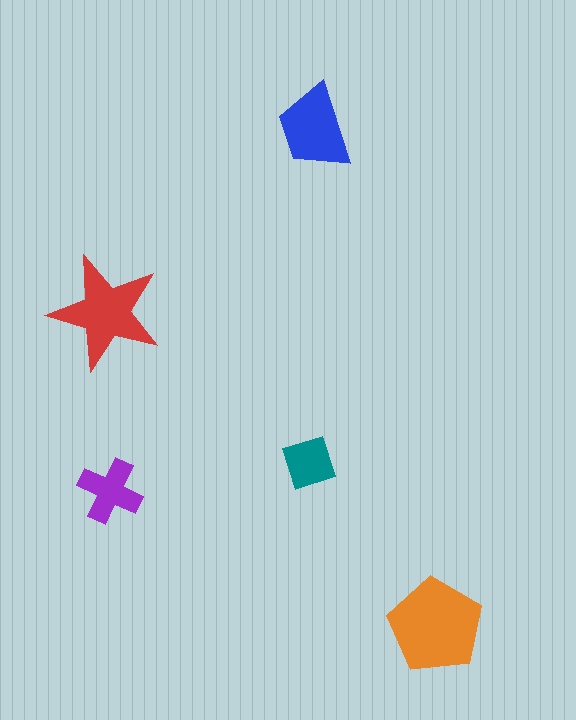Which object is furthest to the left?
The red star is leftmost.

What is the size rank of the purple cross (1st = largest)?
4th.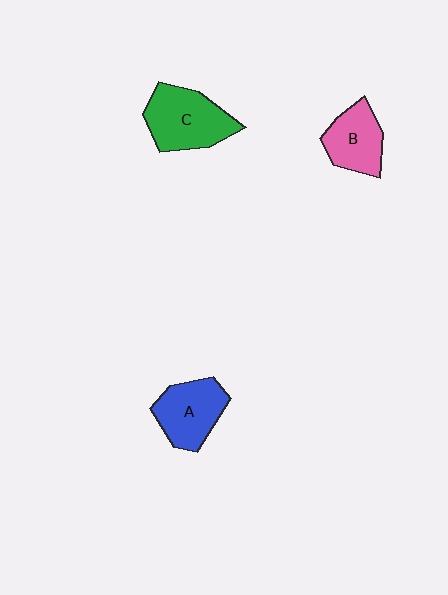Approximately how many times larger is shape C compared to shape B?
Approximately 1.4 times.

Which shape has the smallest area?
Shape B (pink).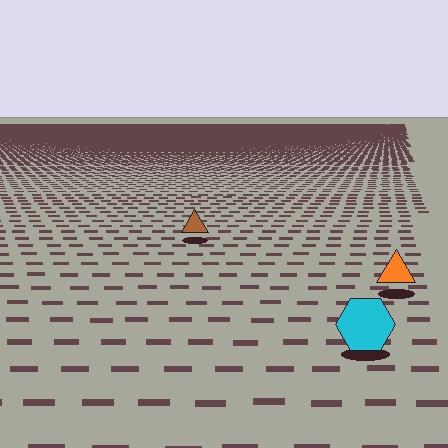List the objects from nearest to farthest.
From nearest to farthest: the cyan hexagon, the orange triangle, the brown triangle.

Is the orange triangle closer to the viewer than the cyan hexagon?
No. The cyan hexagon is closer — you can tell from the texture gradient: the ground texture is coarser near it.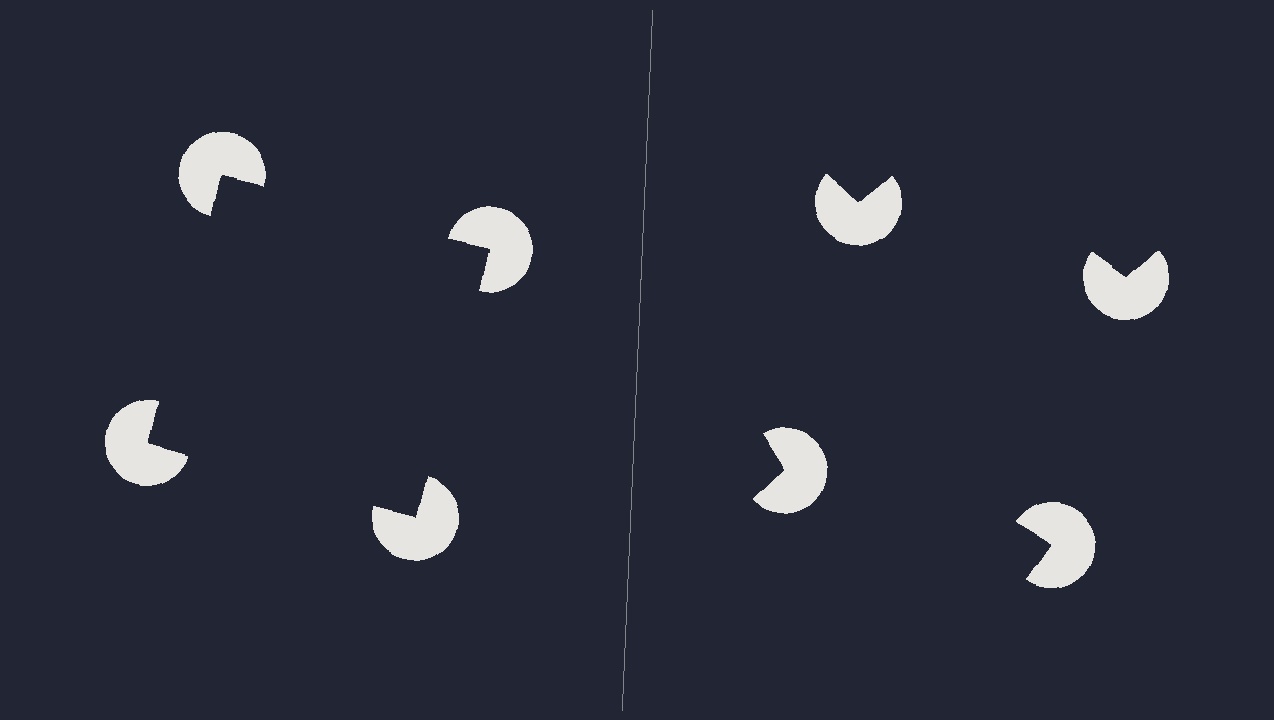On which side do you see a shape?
An illusory square appears on the left side. On the right side the wedge cuts are rotated, so no coherent shape forms.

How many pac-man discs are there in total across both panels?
8 — 4 on each side.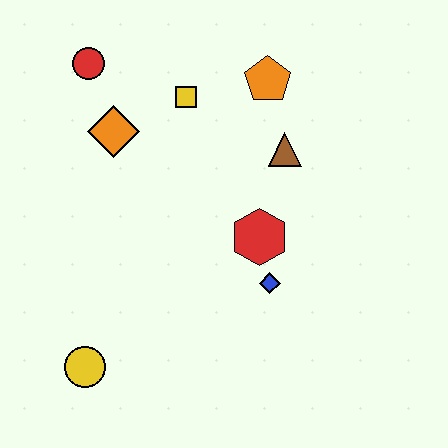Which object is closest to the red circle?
The orange diamond is closest to the red circle.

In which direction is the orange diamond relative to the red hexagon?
The orange diamond is to the left of the red hexagon.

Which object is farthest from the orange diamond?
The yellow circle is farthest from the orange diamond.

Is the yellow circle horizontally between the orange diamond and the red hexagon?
No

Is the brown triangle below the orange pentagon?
Yes